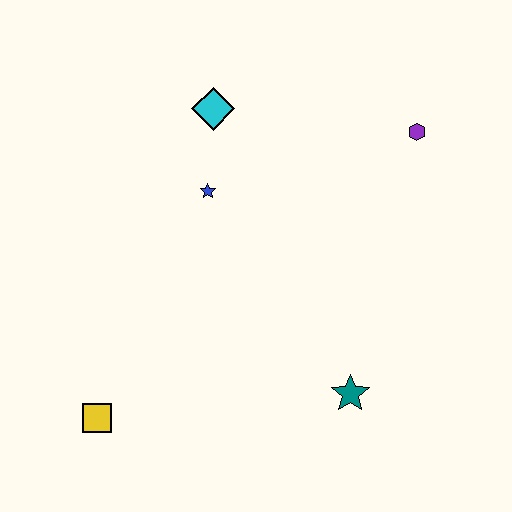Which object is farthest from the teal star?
The cyan diamond is farthest from the teal star.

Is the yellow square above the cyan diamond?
No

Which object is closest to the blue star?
The cyan diamond is closest to the blue star.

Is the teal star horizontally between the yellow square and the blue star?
No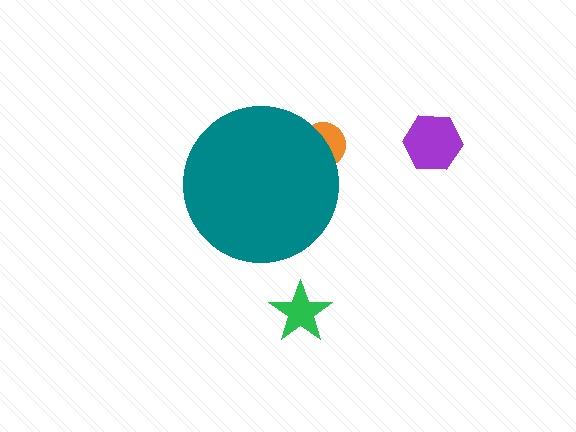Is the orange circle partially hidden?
Yes, the orange circle is partially hidden behind the teal circle.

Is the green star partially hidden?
No, the green star is fully visible.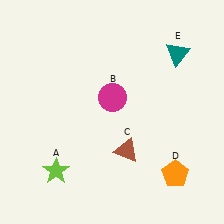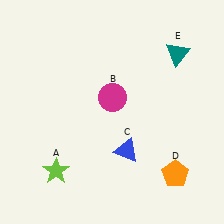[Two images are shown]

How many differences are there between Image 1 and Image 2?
There is 1 difference between the two images.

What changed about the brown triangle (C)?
In Image 1, C is brown. In Image 2, it changed to blue.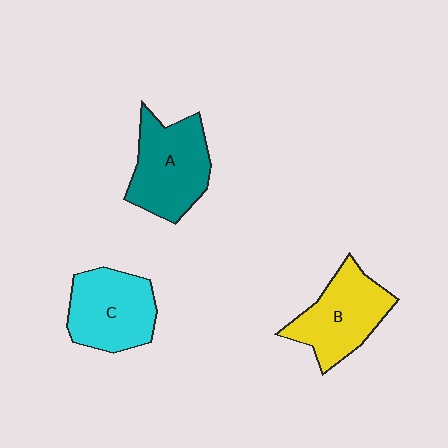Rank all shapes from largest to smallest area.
From largest to smallest: A (teal), B (yellow), C (cyan).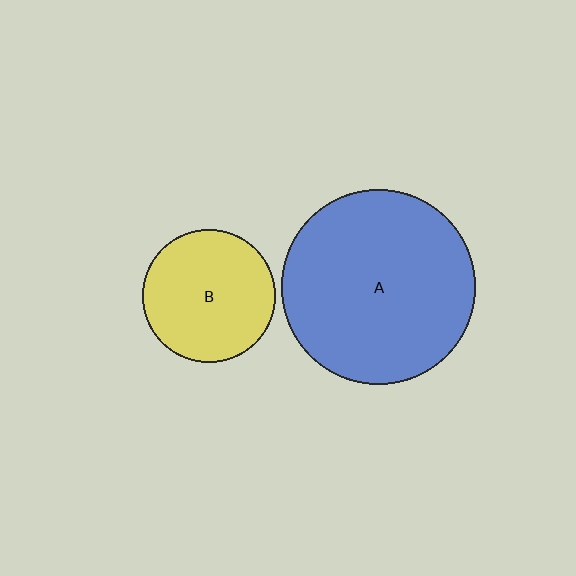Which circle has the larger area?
Circle A (blue).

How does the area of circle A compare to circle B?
Approximately 2.2 times.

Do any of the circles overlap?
No, none of the circles overlap.